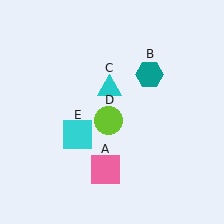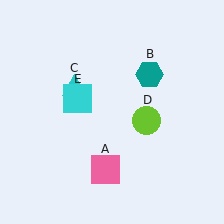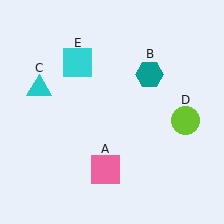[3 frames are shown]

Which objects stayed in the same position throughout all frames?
Pink square (object A) and teal hexagon (object B) remained stationary.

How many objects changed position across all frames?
3 objects changed position: cyan triangle (object C), lime circle (object D), cyan square (object E).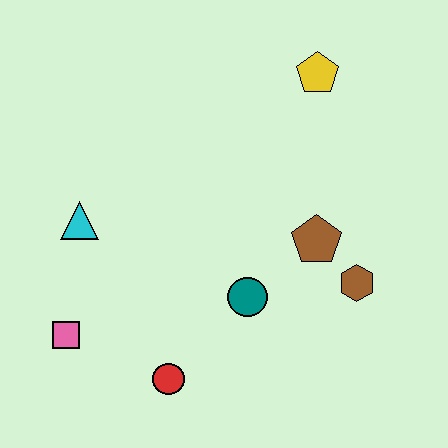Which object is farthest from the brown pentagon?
The pink square is farthest from the brown pentagon.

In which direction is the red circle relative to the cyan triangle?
The red circle is below the cyan triangle.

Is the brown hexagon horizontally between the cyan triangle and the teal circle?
No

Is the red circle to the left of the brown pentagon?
Yes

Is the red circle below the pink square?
Yes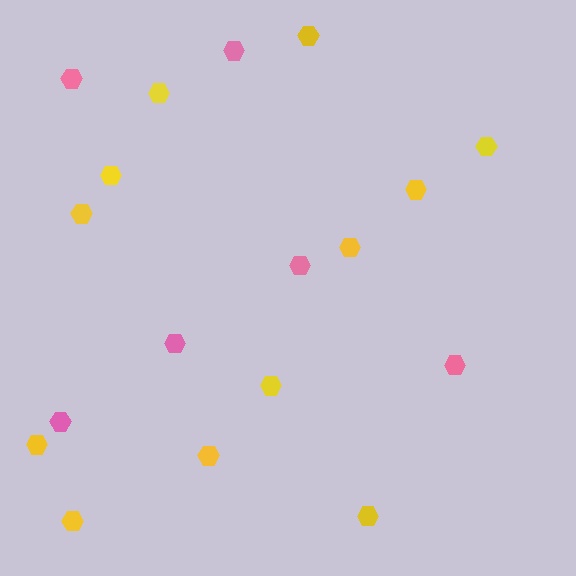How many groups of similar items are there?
There are 2 groups: one group of yellow hexagons (12) and one group of pink hexagons (6).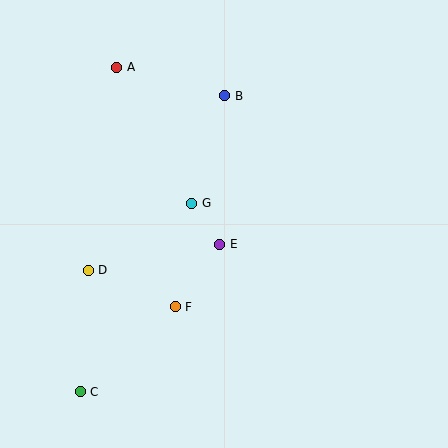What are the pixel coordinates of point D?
Point D is at (88, 270).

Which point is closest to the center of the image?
Point E at (220, 244) is closest to the center.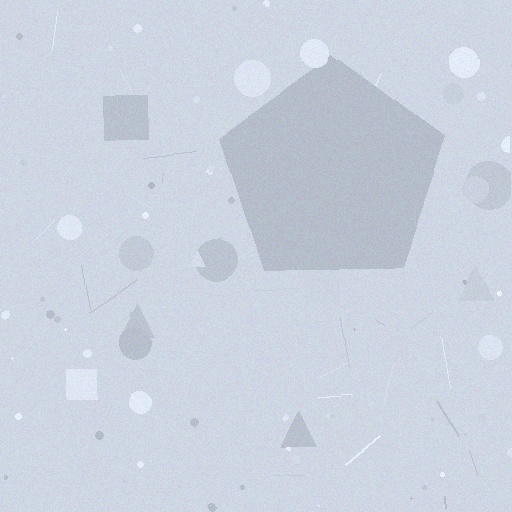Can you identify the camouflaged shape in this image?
The camouflaged shape is a pentagon.